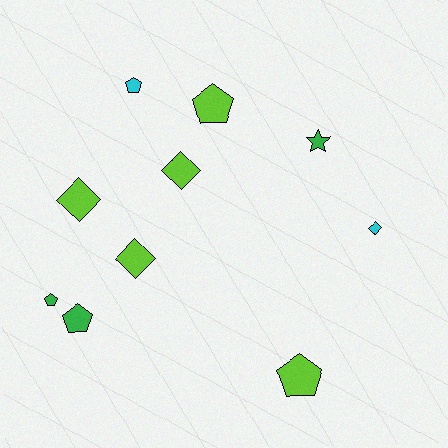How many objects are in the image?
There are 10 objects.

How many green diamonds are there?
There are no green diamonds.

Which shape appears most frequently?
Pentagon, with 5 objects.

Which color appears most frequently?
Lime, with 5 objects.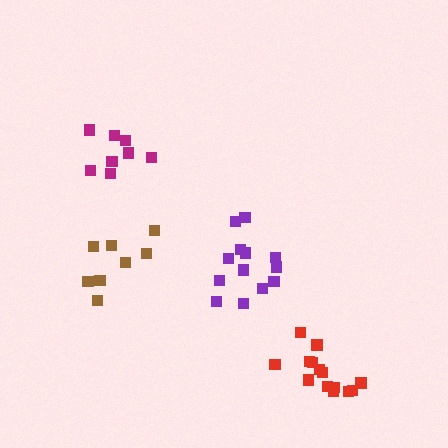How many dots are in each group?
Group 1: 13 dots, Group 2: 8 dots, Group 3: 14 dots, Group 4: 8 dots (43 total).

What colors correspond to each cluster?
The clusters are colored: purple, brown, red, magenta.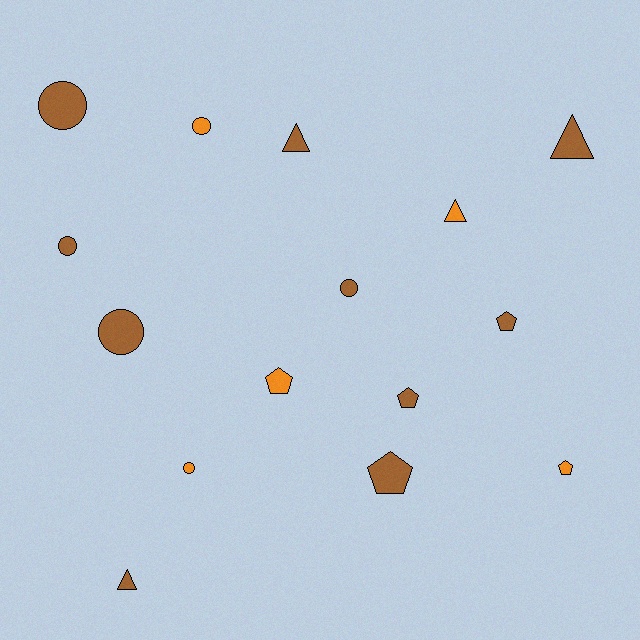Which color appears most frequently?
Brown, with 10 objects.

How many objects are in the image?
There are 15 objects.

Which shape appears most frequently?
Circle, with 6 objects.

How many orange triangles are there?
There is 1 orange triangle.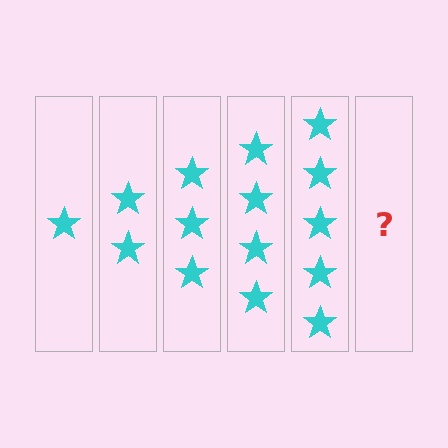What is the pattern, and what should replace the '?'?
The pattern is that each step adds one more star. The '?' should be 6 stars.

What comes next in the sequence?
The next element should be 6 stars.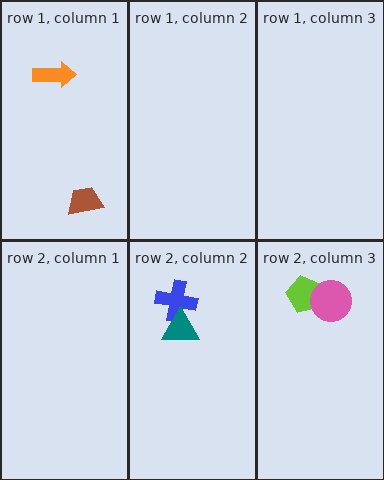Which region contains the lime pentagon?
The row 2, column 3 region.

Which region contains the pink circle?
The row 2, column 3 region.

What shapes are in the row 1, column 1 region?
The orange arrow, the brown trapezoid.